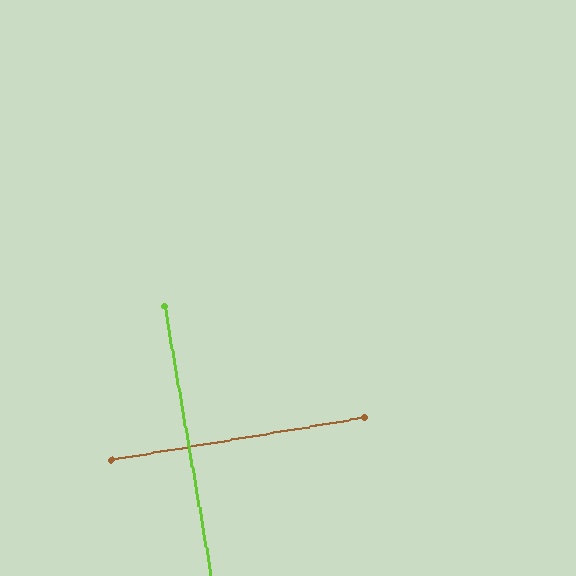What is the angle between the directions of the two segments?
Approximately 90 degrees.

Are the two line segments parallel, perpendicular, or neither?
Perpendicular — they meet at approximately 90°.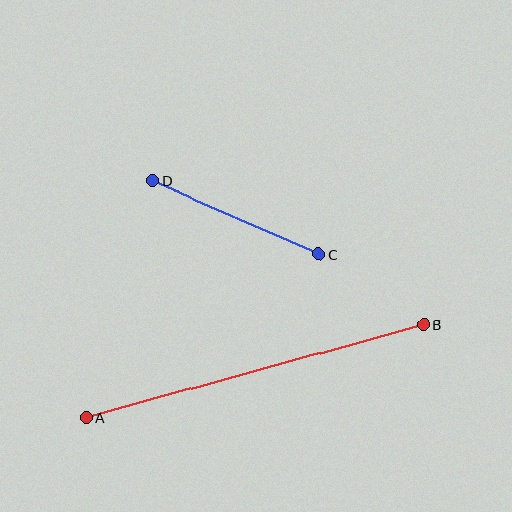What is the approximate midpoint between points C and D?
The midpoint is at approximately (236, 218) pixels.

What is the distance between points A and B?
The distance is approximately 350 pixels.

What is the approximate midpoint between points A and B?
The midpoint is at approximately (255, 371) pixels.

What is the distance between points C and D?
The distance is approximately 182 pixels.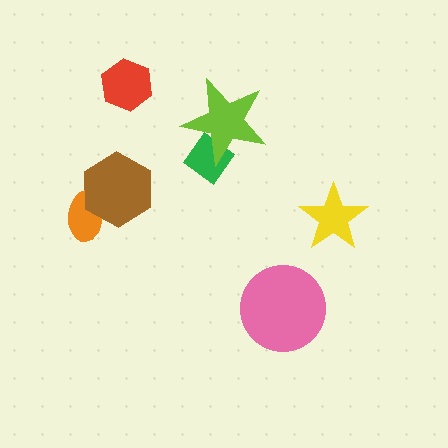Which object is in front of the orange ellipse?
The brown hexagon is in front of the orange ellipse.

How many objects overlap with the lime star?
1 object overlaps with the lime star.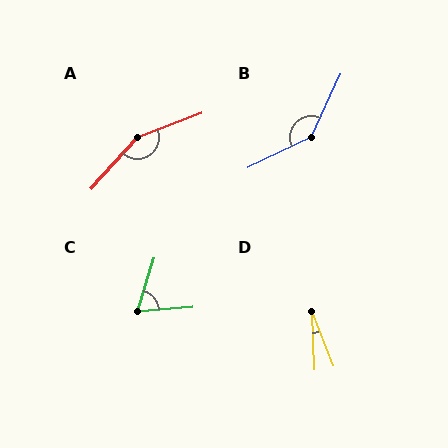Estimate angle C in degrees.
Approximately 68 degrees.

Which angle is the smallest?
D, at approximately 18 degrees.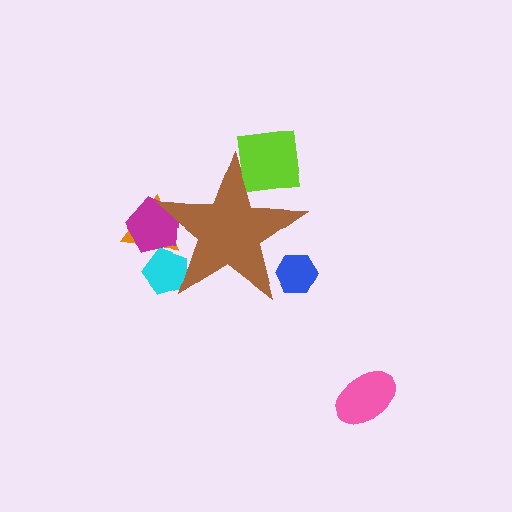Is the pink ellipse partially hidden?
No, the pink ellipse is fully visible.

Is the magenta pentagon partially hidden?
Yes, the magenta pentagon is partially hidden behind the brown star.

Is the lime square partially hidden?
Yes, the lime square is partially hidden behind the brown star.